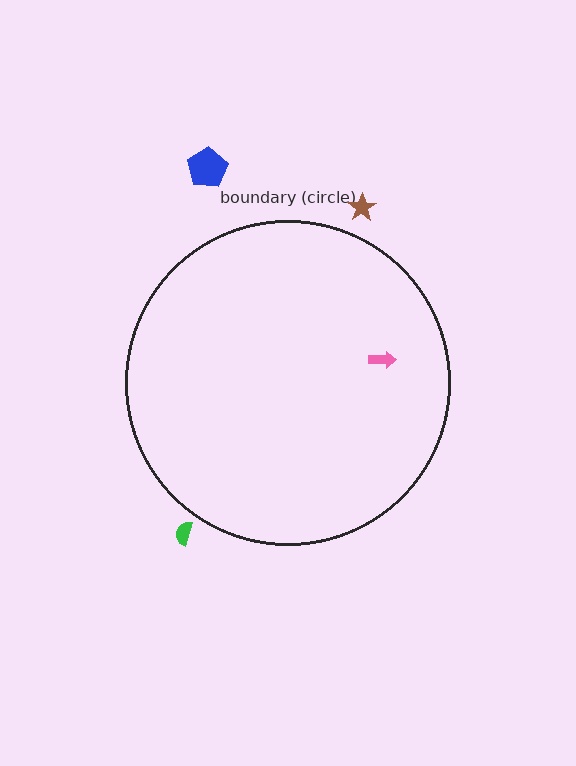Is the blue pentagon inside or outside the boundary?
Outside.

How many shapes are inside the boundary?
1 inside, 3 outside.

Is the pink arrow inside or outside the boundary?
Inside.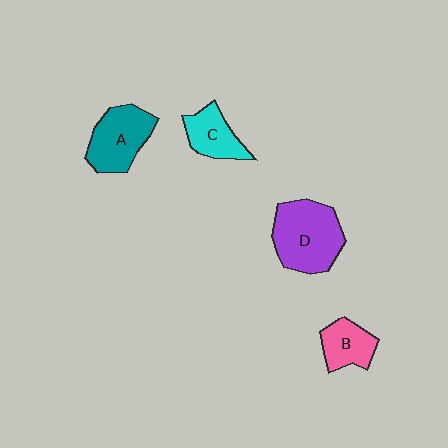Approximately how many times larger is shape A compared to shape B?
Approximately 1.5 times.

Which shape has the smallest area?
Shape B (pink).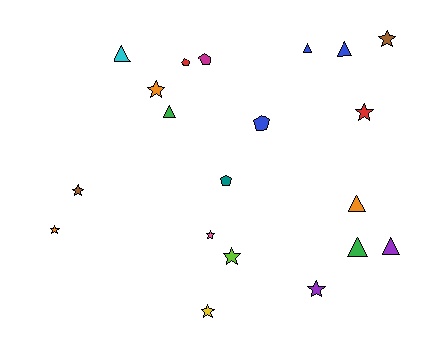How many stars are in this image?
There are 9 stars.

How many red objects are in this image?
There are 2 red objects.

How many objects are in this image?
There are 20 objects.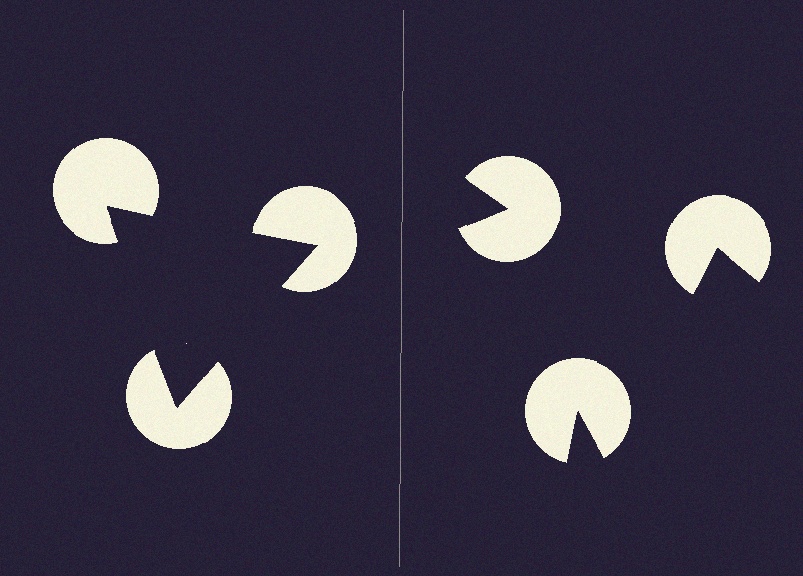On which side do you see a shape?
An illusory triangle appears on the left side. On the right side the wedge cuts are rotated, so no coherent shape forms.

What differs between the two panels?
The pac-man discs are positioned identically on both sides; only the wedge orientations differ. On the left they align to a triangle; on the right they are misaligned.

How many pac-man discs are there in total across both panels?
6 — 3 on each side.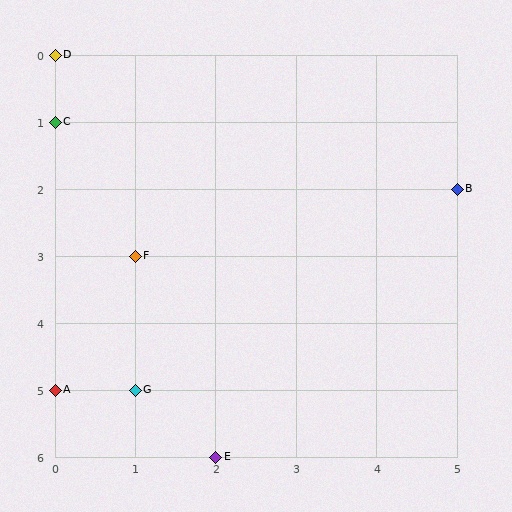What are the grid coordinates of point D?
Point D is at grid coordinates (0, 0).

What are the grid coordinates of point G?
Point G is at grid coordinates (1, 5).